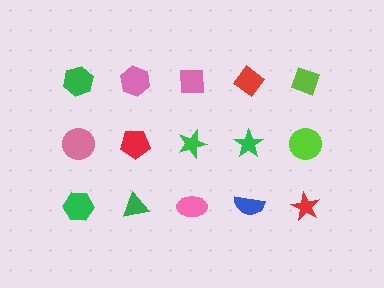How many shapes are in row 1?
5 shapes.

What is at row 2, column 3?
A green star.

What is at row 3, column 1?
A green hexagon.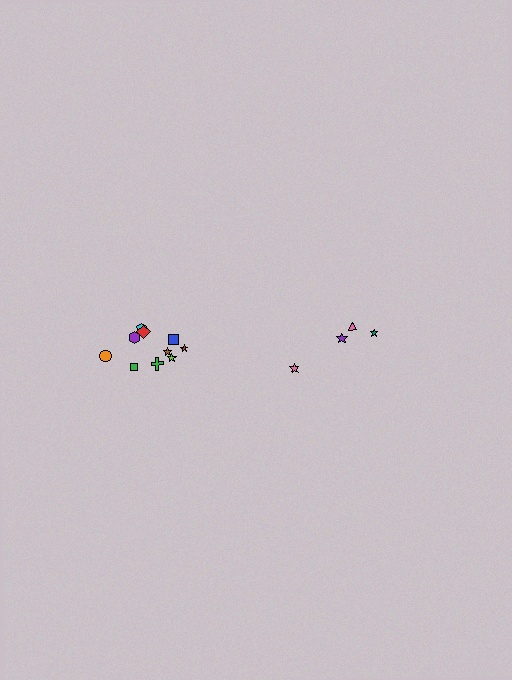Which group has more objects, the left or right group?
The left group.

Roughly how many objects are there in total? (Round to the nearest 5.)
Roughly 15 objects in total.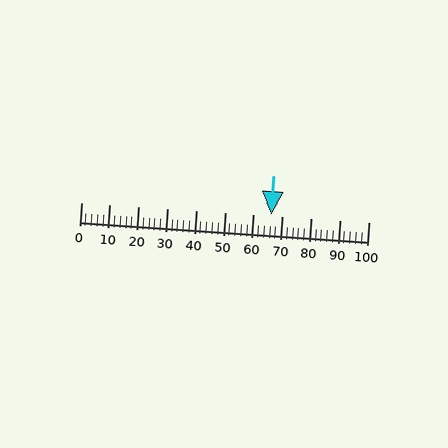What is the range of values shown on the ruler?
The ruler shows values from 0 to 100.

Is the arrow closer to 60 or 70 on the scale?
The arrow is closer to 70.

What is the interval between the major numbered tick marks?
The major tick marks are spaced 10 units apart.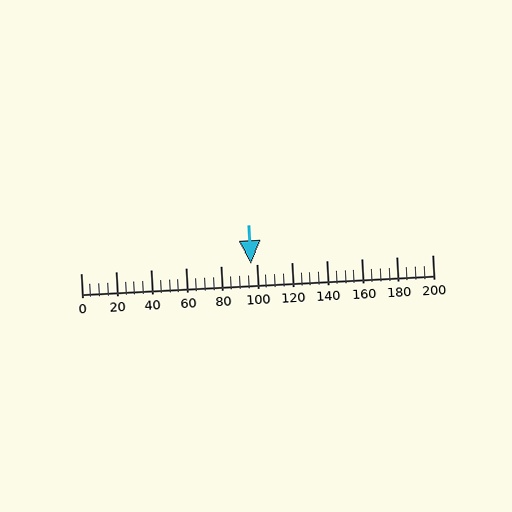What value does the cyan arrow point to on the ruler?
The cyan arrow points to approximately 97.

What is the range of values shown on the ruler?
The ruler shows values from 0 to 200.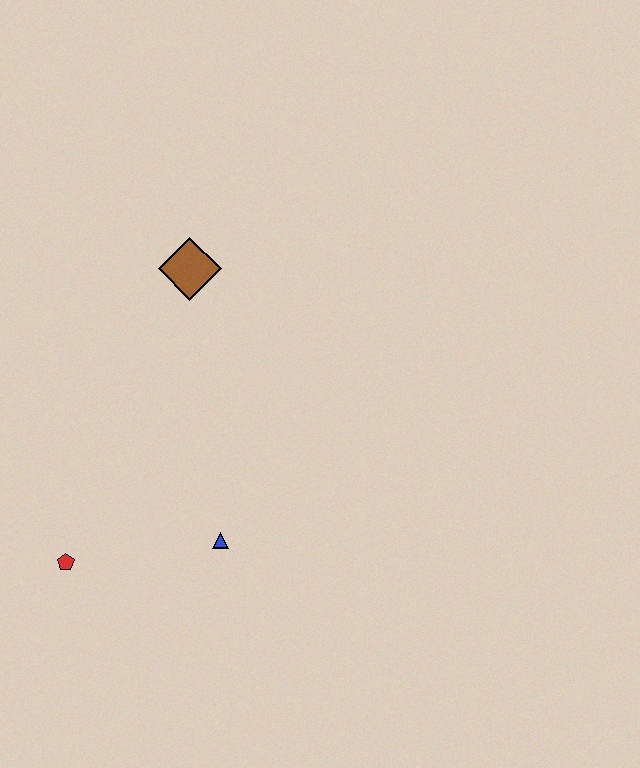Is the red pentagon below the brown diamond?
Yes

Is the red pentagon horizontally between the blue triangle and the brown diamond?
No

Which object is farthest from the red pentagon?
The brown diamond is farthest from the red pentagon.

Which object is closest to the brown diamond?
The blue triangle is closest to the brown diamond.